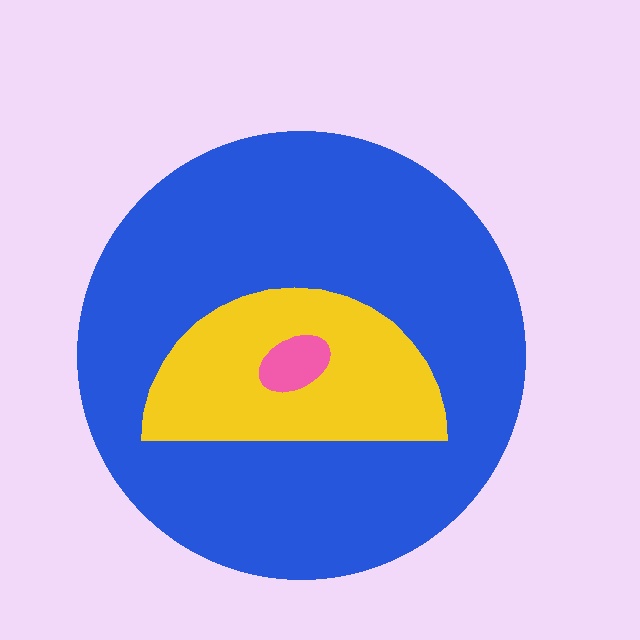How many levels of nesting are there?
3.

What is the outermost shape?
The blue circle.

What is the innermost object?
The pink ellipse.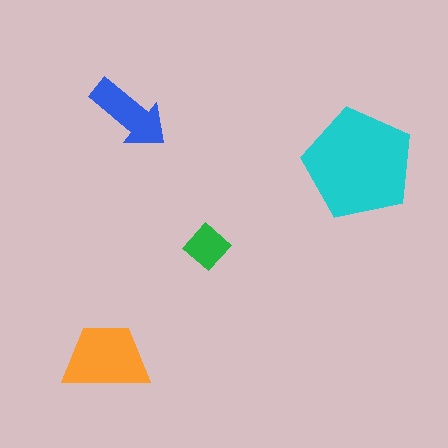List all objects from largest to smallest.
The cyan pentagon, the orange trapezoid, the blue arrow, the green diamond.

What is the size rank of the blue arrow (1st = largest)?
3rd.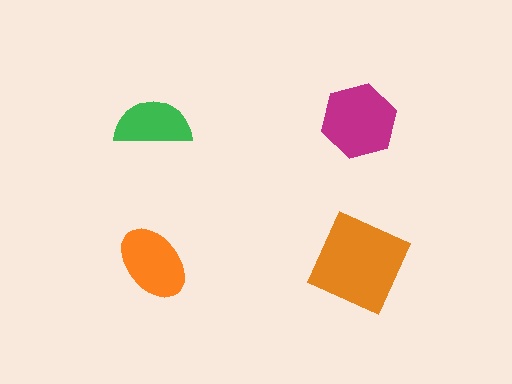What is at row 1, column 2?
A magenta hexagon.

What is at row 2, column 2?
An orange square.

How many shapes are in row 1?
2 shapes.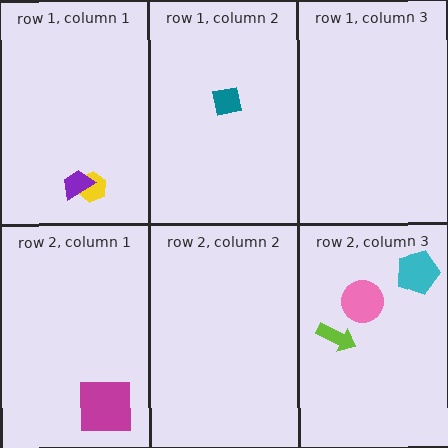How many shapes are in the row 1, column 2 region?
1.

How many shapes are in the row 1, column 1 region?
2.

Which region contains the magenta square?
The row 2, column 1 region.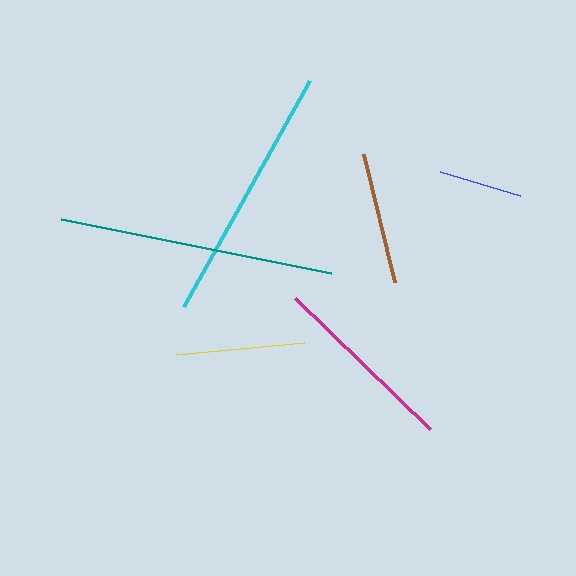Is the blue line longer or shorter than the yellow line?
The yellow line is longer than the blue line.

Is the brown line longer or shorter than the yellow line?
The brown line is longer than the yellow line.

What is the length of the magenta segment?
The magenta segment is approximately 188 pixels long.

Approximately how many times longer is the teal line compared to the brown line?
The teal line is approximately 2.1 times the length of the brown line.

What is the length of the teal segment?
The teal segment is approximately 275 pixels long.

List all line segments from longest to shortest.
From longest to shortest: teal, cyan, magenta, brown, yellow, blue.